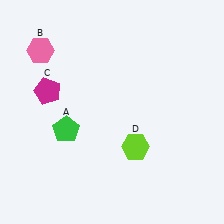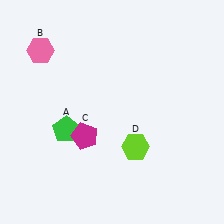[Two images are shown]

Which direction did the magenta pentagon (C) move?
The magenta pentagon (C) moved down.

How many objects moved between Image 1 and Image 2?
1 object moved between the two images.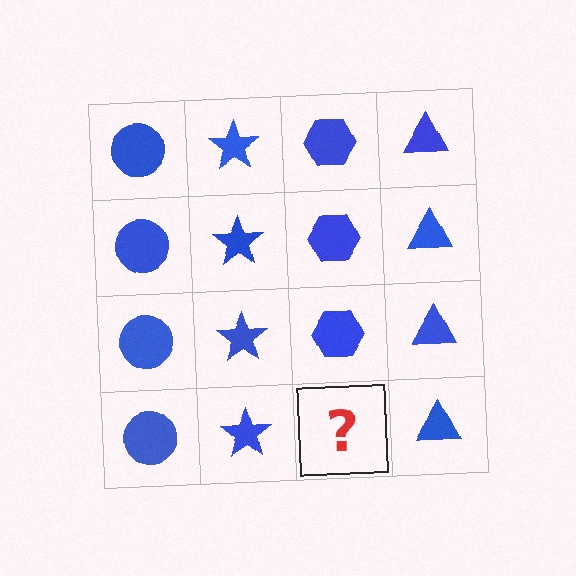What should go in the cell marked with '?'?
The missing cell should contain a blue hexagon.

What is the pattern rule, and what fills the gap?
The rule is that each column has a consistent shape. The gap should be filled with a blue hexagon.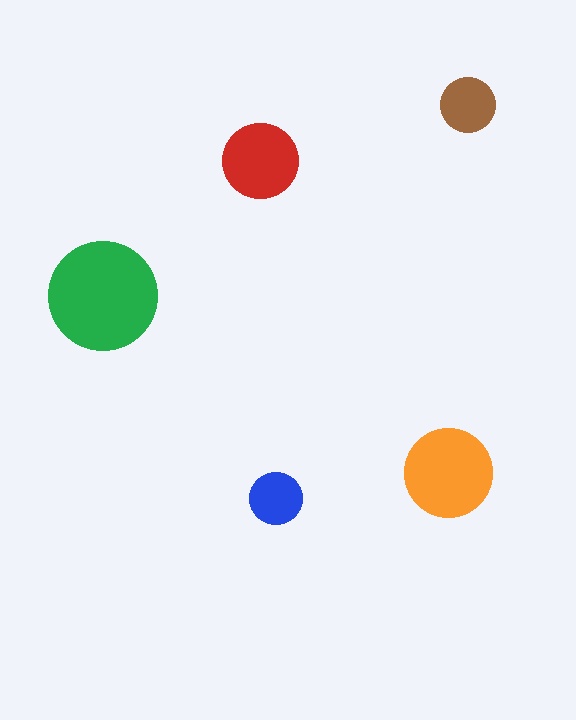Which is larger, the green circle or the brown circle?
The green one.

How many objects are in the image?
There are 5 objects in the image.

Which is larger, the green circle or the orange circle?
The green one.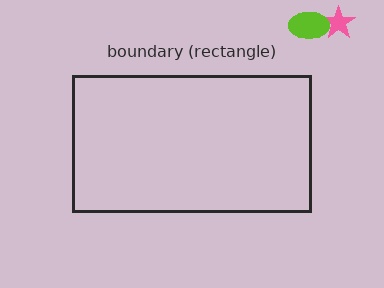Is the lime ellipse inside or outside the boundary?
Outside.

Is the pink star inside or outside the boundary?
Outside.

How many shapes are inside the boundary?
0 inside, 2 outside.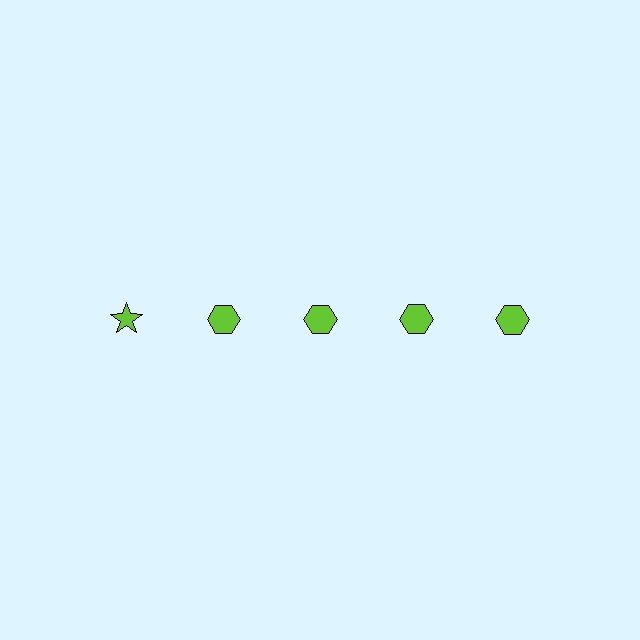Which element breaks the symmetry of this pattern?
The lime star in the top row, leftmost column breaks the symmetry. All other shapes are lime hexagons.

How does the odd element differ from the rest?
It has a different shape: star instead of hexagon.